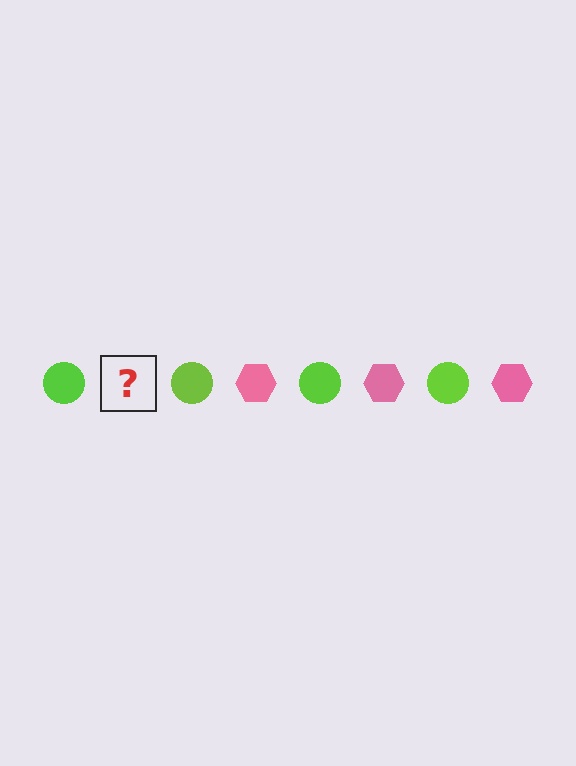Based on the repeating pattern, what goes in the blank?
The blank should be a pink hexagon.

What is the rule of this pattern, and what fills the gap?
The rule is that the pattern alternates between lime circle and pink hexagon. The gap should be filled with a pink hexagon.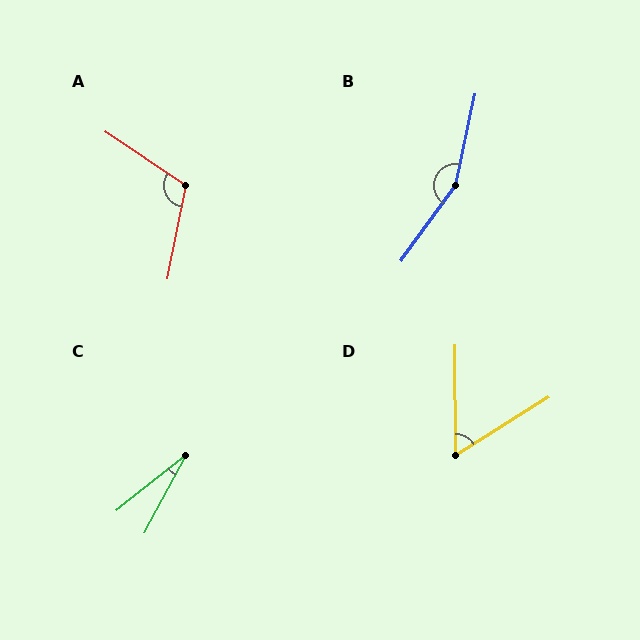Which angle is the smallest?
C, at approximately 23 degrees.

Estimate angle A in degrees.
Approximately 113 degrees.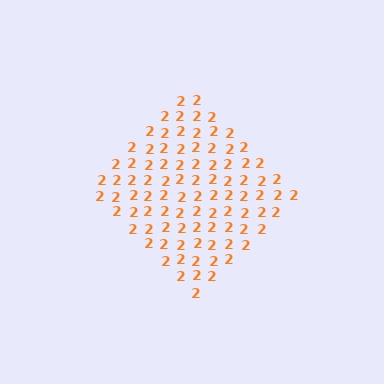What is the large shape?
The large shape is a diamond.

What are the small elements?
The small elements are digit 2's.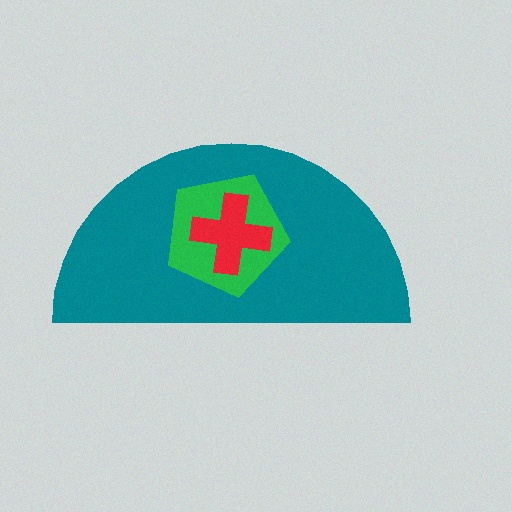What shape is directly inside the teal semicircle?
The green pentagon.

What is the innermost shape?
The red cross.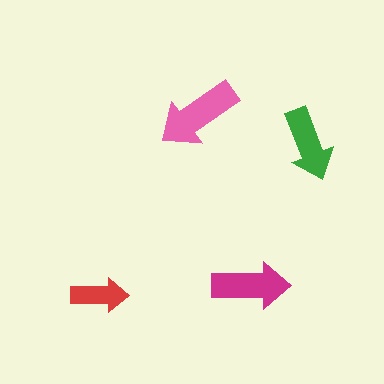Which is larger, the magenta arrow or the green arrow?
The magenta one.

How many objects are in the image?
There are 4 objects in the image.